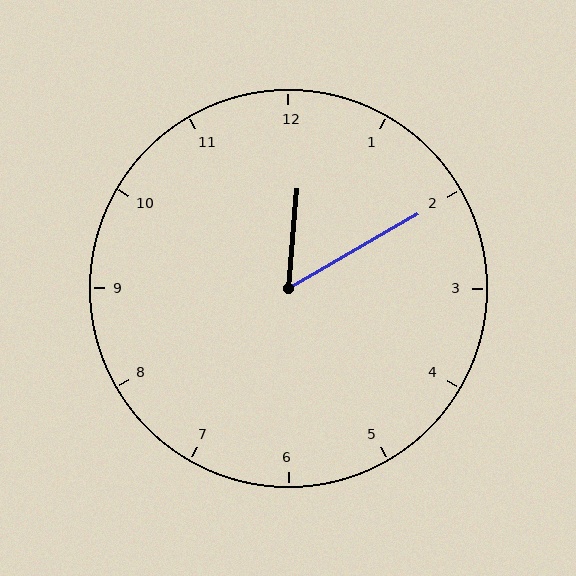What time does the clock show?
12:10.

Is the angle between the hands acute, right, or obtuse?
It is acute.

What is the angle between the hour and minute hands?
Approximately 55 degrees.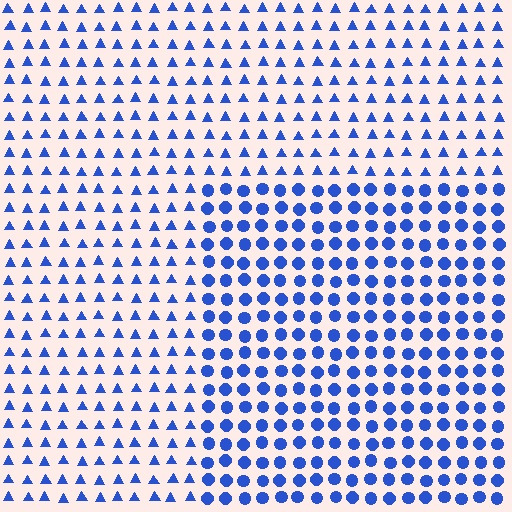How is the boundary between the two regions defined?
The boundary is defined by a change in element shape: circles inside vs. triangles outside. All elements share the same color and spacing.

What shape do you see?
I see a rectangle.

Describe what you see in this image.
The image is filled with small blue elements arranged in a uniform grid. A rectangle-shaped region contains circles, while the surrounding area contains triangles. The boundary is defined purely by the change in element shape.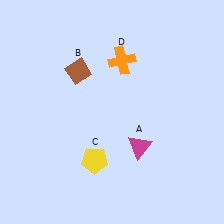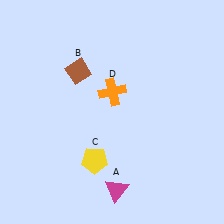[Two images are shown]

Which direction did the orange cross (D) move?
The orange cross (D) moved down.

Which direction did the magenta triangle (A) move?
The magenta triangle (A) moved down.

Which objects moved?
The objects that moved are: the magenta triangle (A), the orange cross (D).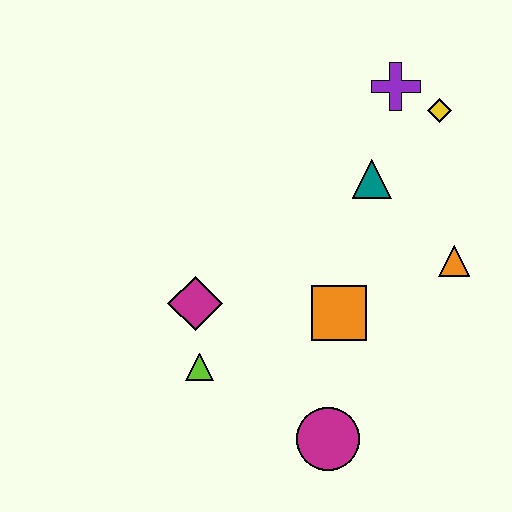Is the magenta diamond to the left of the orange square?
Yes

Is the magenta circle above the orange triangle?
No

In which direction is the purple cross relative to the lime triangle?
The purple cross is above the lime triangle.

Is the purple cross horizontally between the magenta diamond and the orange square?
No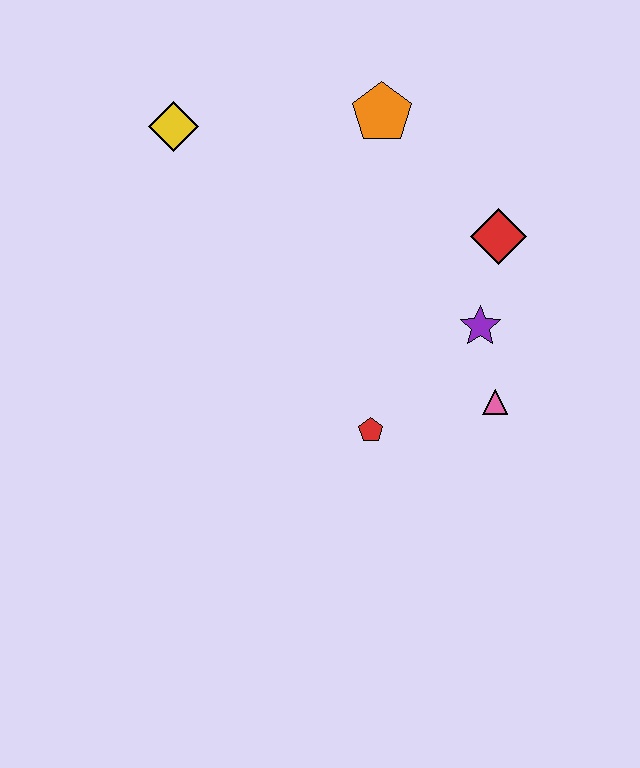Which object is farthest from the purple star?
The yellow diamond is farthest from the purple star.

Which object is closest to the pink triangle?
The purple star is closest to the pink triangle.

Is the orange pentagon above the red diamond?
Yes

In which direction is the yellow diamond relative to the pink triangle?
The yellow diamond is to the left of the pink triangle.